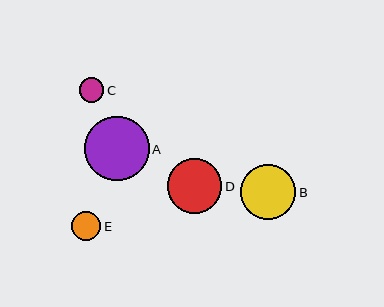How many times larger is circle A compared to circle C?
Circle A is approximately 2.7 times the size of circle C.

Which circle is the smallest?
Circle C is the smallest with a size of approximately 24 pixels.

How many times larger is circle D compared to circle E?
Circle D is approximately 1.9 times the size of circle E.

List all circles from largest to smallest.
From largest to smallest: A, B, D, E, C.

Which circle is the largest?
Circle A is the largest with a size of approximately 64 pixels.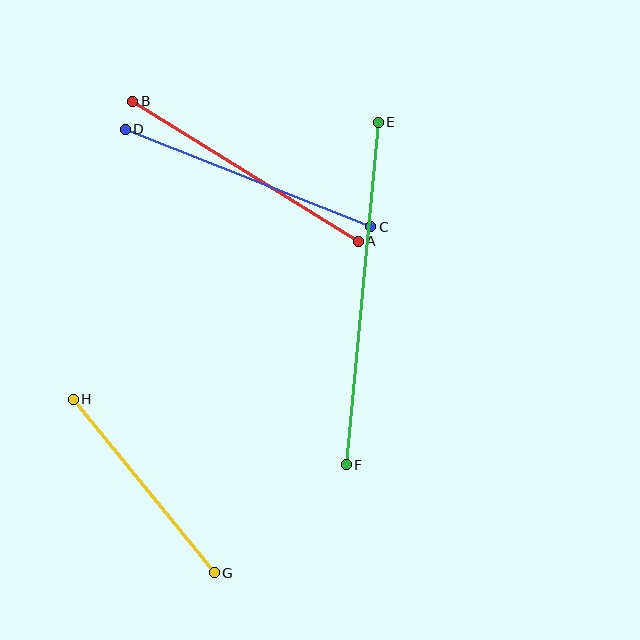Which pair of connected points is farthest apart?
Points E and F are farthest apart.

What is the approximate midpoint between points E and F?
The midpoint is at approximately (362, 293) pixels.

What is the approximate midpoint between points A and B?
The midpoint is at approximately (246, 171) pixels.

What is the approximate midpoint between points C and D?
The midpoint is at approximately (248, 178) pixels.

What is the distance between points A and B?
The distance is approximately 265 pixels.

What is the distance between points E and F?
The distance is approximately 344 pixels.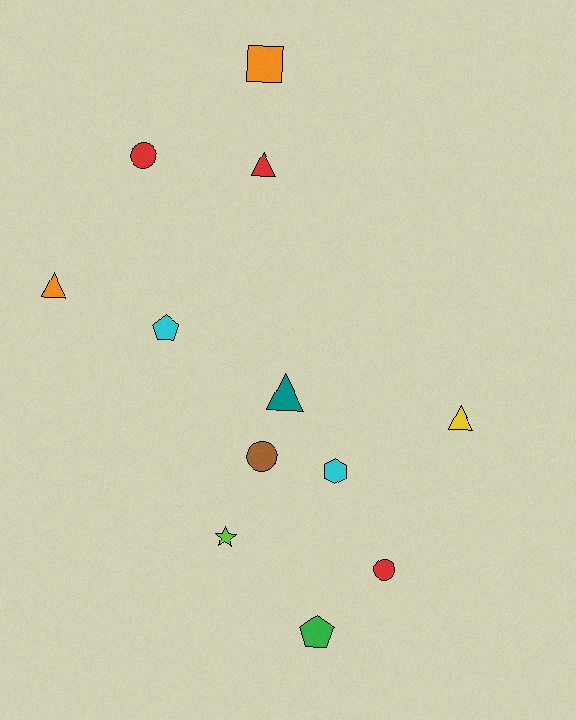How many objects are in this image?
There are 12 objects.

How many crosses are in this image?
There are no crosses.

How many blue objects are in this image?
There are no blue objects.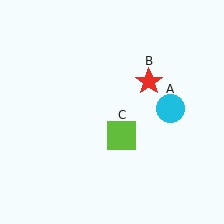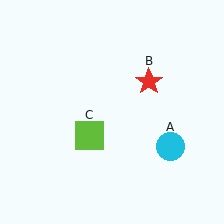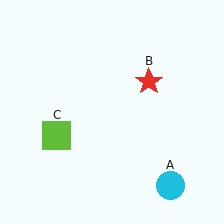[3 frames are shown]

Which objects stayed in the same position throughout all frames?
Red star (object B) remained stationary.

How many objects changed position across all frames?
2 objects changed position: cyan circle (object A), lime square (object C).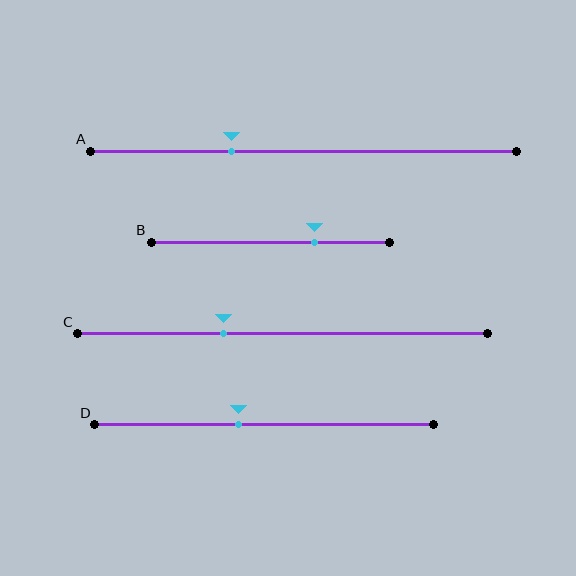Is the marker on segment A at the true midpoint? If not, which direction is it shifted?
No, the marker on segment A is shifted to the left by about 17% of the segment length.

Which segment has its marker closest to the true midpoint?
Segment D has its marker closest to the true midpoint.